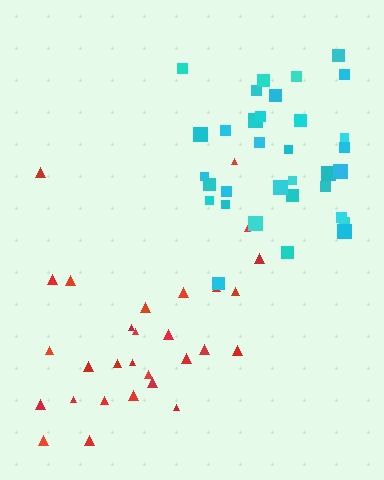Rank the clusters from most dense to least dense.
cyan, red.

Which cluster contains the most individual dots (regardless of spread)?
Cyan (33).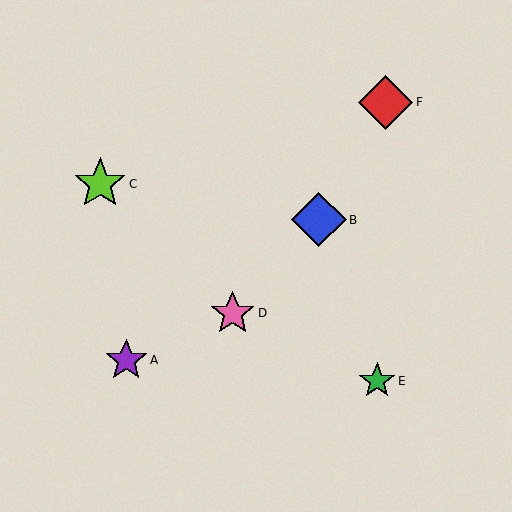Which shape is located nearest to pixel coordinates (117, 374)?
The purple star (labeled A) at (126, 360) is nearest to that location.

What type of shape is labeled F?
Shape F is a red diamond.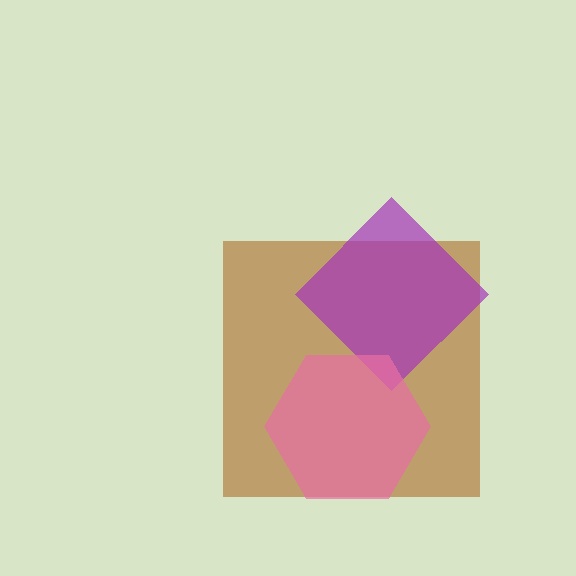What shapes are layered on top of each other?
The layered shapes are: a brown square, a purple diamond, a pink hexagon.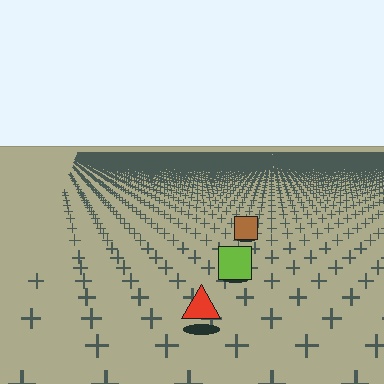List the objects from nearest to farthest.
From nearest to farthest: the red triangle, the lime square, the brown square.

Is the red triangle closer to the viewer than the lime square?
Yes. The red triangle is closer — you can tell from the texture gradient: the ground texture is coarser near it.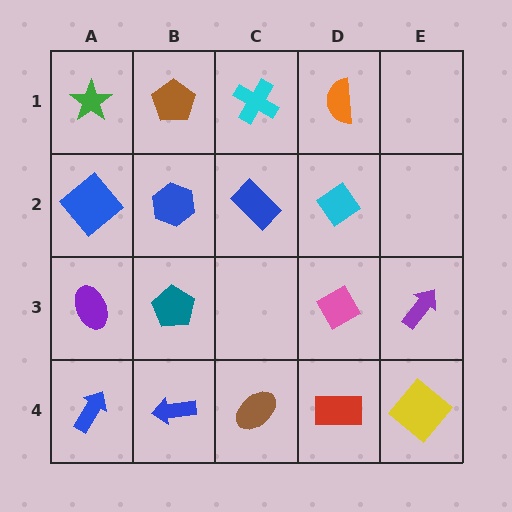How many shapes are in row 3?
4 shapes.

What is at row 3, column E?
A purple arrow.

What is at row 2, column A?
A blue diamond.